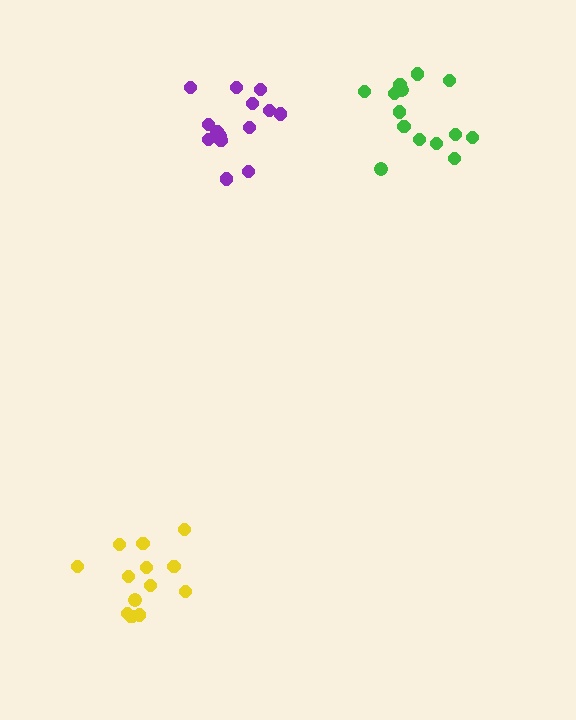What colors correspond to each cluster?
The clusters are colored: yellow, purple, green.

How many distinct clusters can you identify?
There are 3 distinct clusters.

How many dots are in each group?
Group 1: 14 dots, Group 2: 14 dots, Group 3: 14 dots (42 total).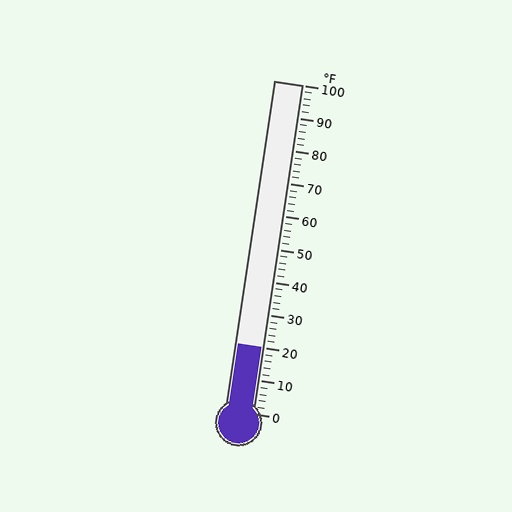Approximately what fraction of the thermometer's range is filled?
The thermometer is filled to approximately 20% of its range.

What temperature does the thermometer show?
The thermometer shows approximately 20°F.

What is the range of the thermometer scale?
The thermometer scale ranges from 0°F to 100°F.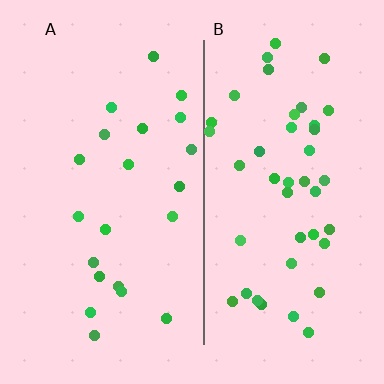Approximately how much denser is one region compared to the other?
Approximately 2.0× — region B over region A.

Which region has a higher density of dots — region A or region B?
B (the right).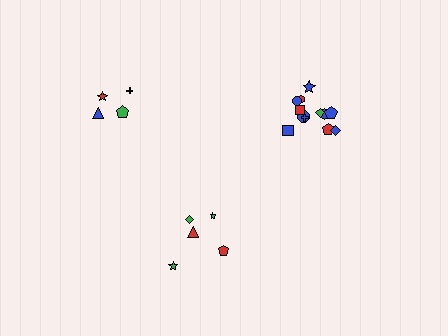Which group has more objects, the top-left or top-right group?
The top-right group.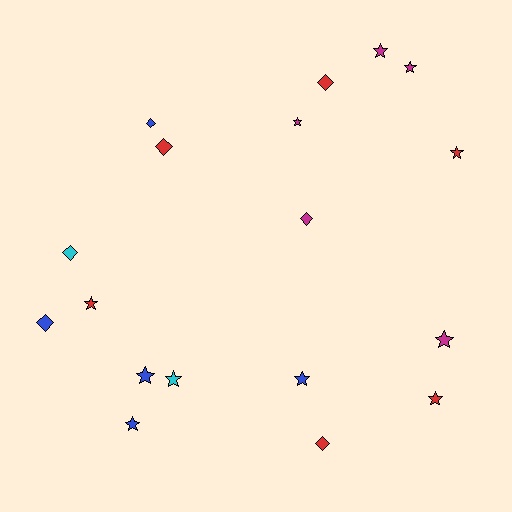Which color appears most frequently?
Red, with 6 objects.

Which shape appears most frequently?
Star, with 11 objects.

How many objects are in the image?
There are 18 objects.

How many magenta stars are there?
There are 4 magenta stars.